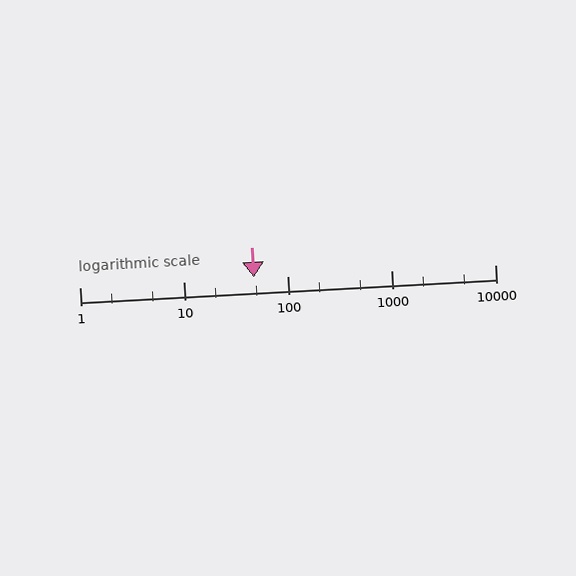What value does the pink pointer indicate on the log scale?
The pointer indicates approximately 48.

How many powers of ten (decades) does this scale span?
The scale spans 4 decades, from 1 to 10000.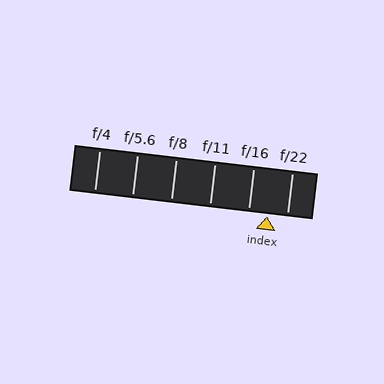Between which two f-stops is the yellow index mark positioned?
The index mark is between f/16 and f/22.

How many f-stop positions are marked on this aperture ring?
There are 6 f-stop positions marked.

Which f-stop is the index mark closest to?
The index mark is closest to f/22.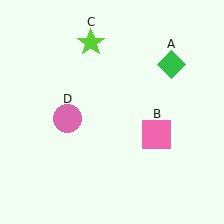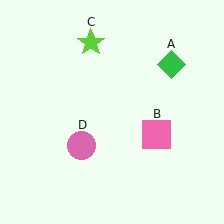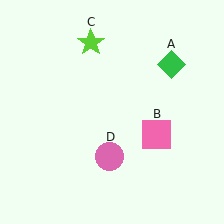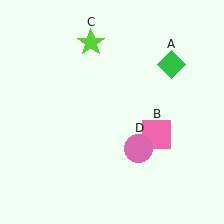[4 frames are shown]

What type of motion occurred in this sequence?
The pink circle (object D) rotated counterclockwise around the center of the scene.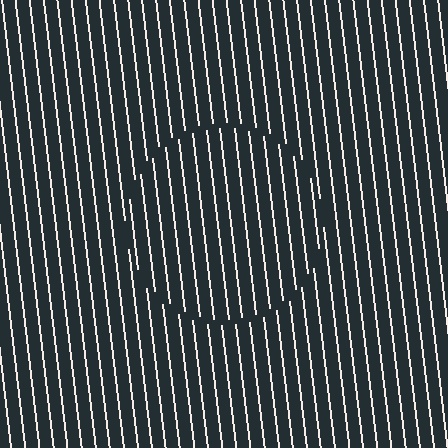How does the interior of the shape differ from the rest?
The interior of the shape contains the same grating, shifted by half a period — the contour is defined by the phase discontinuity where line-ends from the inner and outer gratings abut.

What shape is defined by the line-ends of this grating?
An illusory circle. The interior of the shape contains the same grating, shifted by half a period — the contour is defined by the phase discontinuity where line-ends from the inner and outer gratings abut.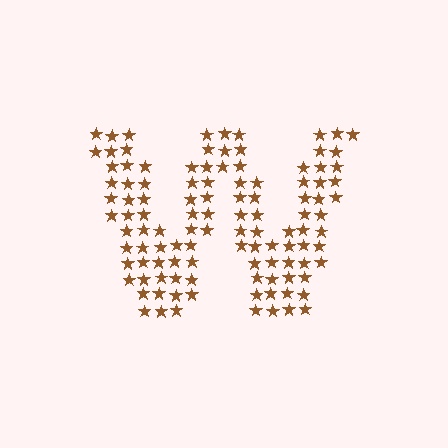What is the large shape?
The large shape is the letter W.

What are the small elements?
The small elements are stars.